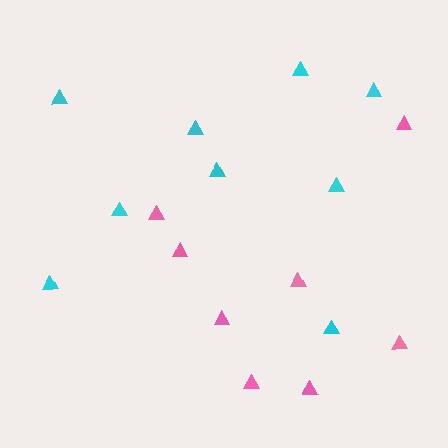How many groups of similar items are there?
There are 2 groups: one group of cyan triangles (9) and one group of pink triangles (8).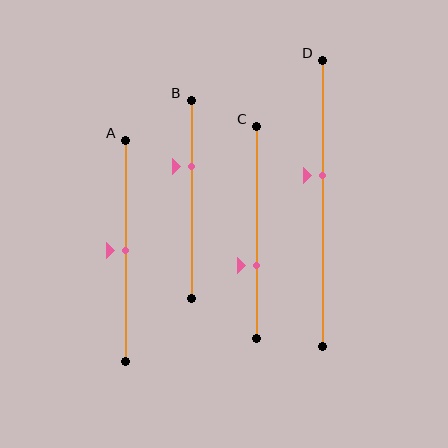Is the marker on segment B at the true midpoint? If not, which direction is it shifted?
No, the marker on segment B is shifted upward by about 17% of the segment length.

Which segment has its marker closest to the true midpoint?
Segment A has its marker closest to the true midpoint.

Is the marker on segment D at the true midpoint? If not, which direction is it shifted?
No, the marker on segment D is shifted upward by about 10% of the segment length.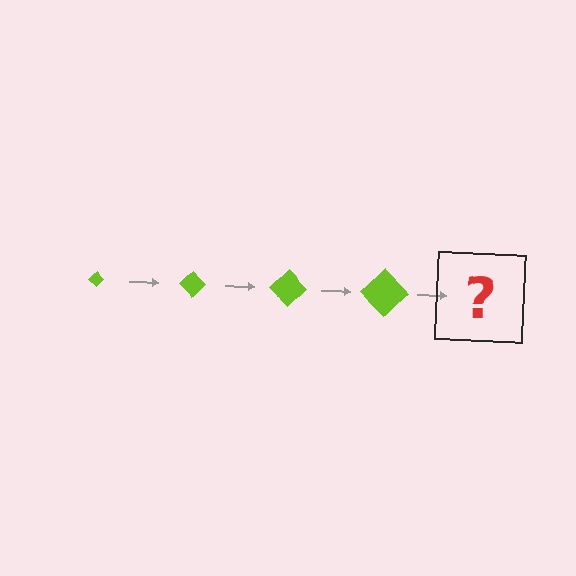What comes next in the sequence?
The next element should be a lime diamond, larger than the previous one.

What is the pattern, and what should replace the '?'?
The pattern is that the diamond gets progressively larger each step. The '?' should be a lime diamond, larger than the previous one.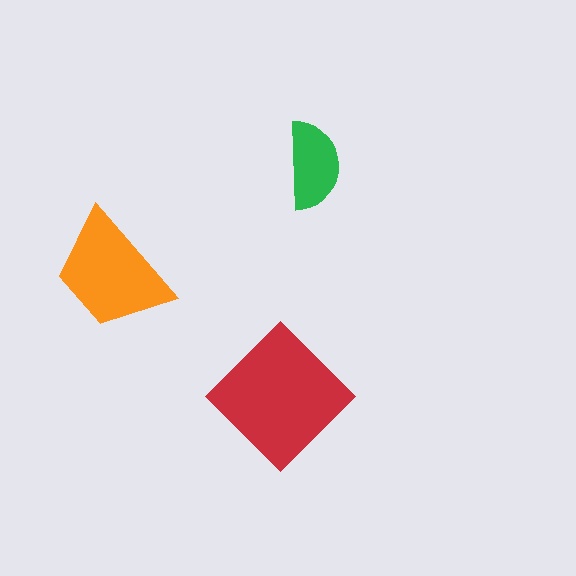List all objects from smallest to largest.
The green semicircle, the orange trapezoid, the red diamond.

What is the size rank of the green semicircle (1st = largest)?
3rd.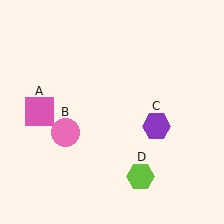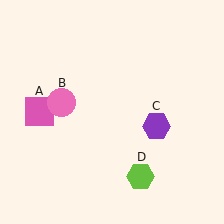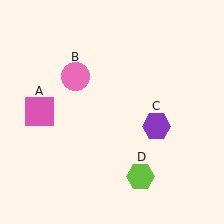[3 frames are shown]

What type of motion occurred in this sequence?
The pink circle (object B) rotated clockwise around the center of the scene.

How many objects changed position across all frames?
1 object changed position: pink circle (object B).